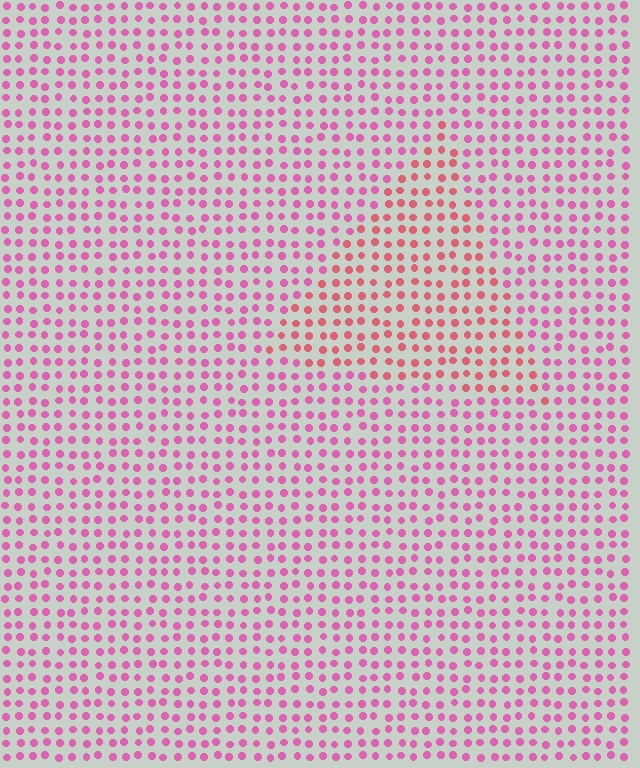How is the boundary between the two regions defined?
The boundary is defined purely by a slight shift in hue (about 31 degrees). Spacing, size, and orientation are identical on both sides.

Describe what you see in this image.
The image is filled with small pink elements in a uniform arrangement. A triangle-shaped region is visible where the elements are tinted to a slightly different hue, forming a subtle color boundary.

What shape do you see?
I see a triangle.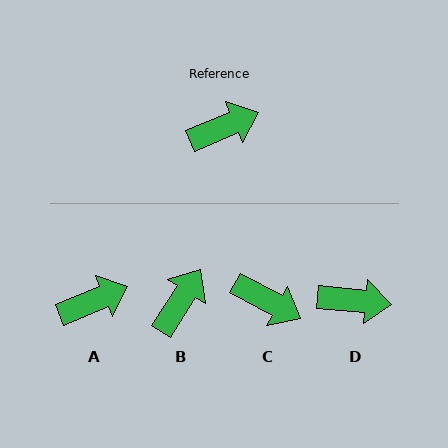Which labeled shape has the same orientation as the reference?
A.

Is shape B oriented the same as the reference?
No, it is off by about 35 degrees.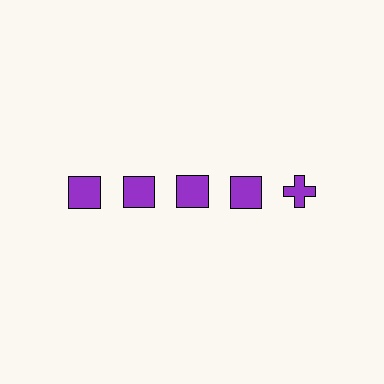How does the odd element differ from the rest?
It has a different shape: cross instead of square.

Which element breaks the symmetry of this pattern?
The purple cross in the top row, rightmost column breaks the symmetry. All other shapes are purple squares.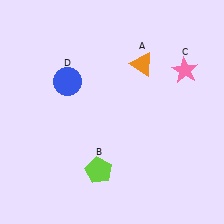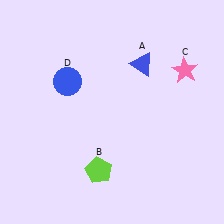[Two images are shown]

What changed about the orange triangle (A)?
In Image 1, A is orange. In Image 2, it changed to blue.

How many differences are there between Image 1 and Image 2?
There is 1 difference between the two images.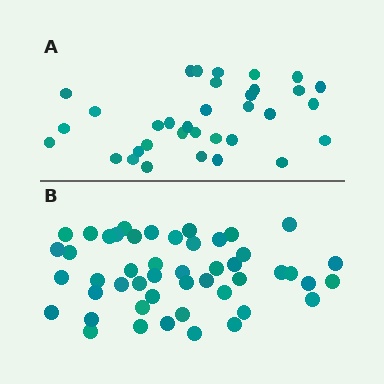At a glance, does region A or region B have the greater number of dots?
Region B (the bottom region) has more dots.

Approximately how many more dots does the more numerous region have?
Region B has approximately 15 more dots than region A.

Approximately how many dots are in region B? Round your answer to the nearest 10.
About 50 dots. (The exact count is 48, which rounds to 50.)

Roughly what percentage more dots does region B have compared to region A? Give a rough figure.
About 40% more.